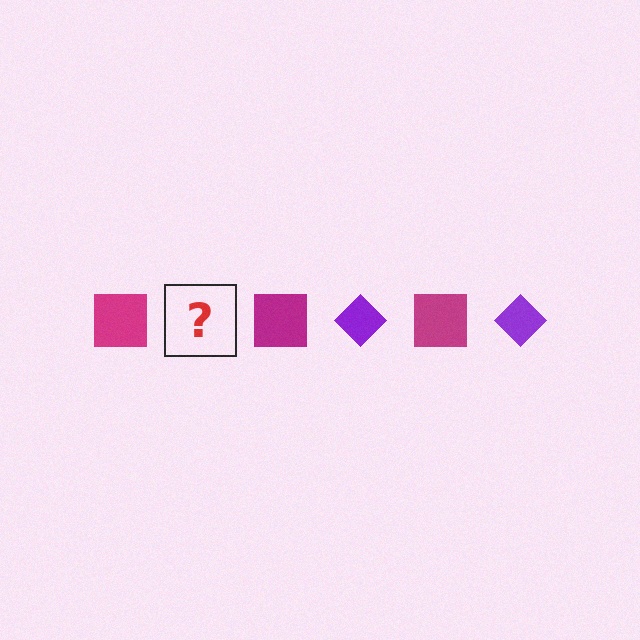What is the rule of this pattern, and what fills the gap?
The rule is that the pattern alternates between magenta square and purple diamond. The gap should be filled with a purple diamond.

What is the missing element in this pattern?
The missing element is a purple diamond.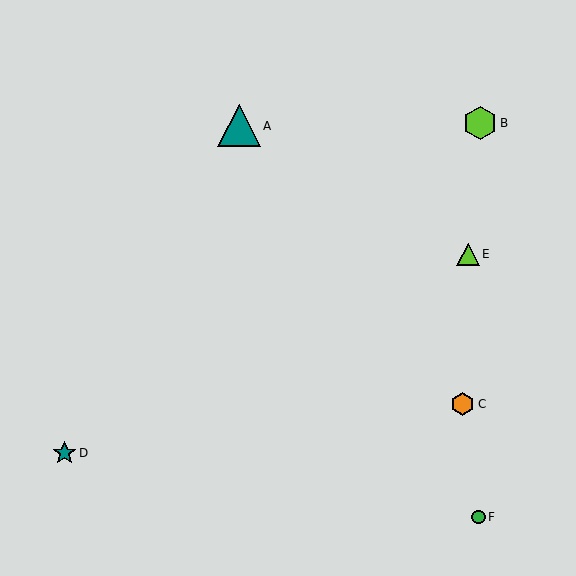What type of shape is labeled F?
Shape F is a green circle.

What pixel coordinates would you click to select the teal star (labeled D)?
Click at (65, 453) to select the teal star D.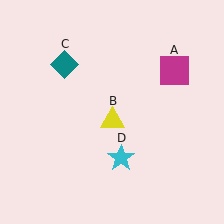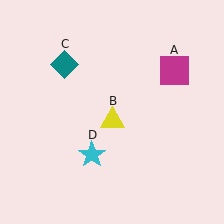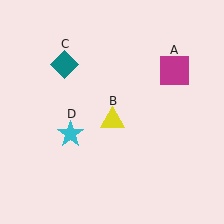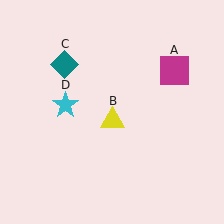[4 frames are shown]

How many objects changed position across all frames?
1 object changed position: cyan star (object D).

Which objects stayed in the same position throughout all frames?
Magenta square (object A) and yellow triangle (object B) and teal diamond (object C) remained stationary.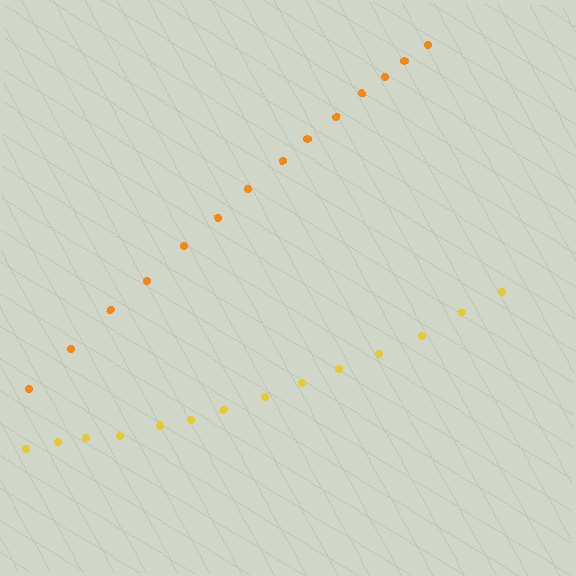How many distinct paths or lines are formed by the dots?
There are 2 distinct paths.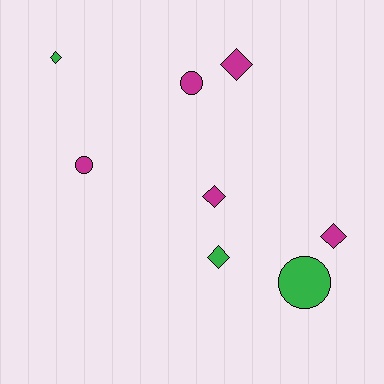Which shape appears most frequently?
Diamond, with 5 objects.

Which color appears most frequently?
Magenta, with 5 objects.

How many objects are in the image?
There are 8 objects.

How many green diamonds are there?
There are 2 green diamonds.